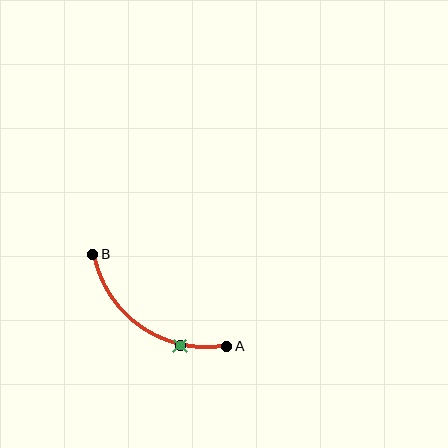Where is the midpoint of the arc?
The arc midpoint is the point on the curve farthest from the straight line joining A and B. It sits below and to the left of that line.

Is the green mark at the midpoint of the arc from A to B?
No. The green mark lies on the arc but is closer to endpoint A. The arc midpoint would be at the point on the curve equidistant along the arc from both A and B.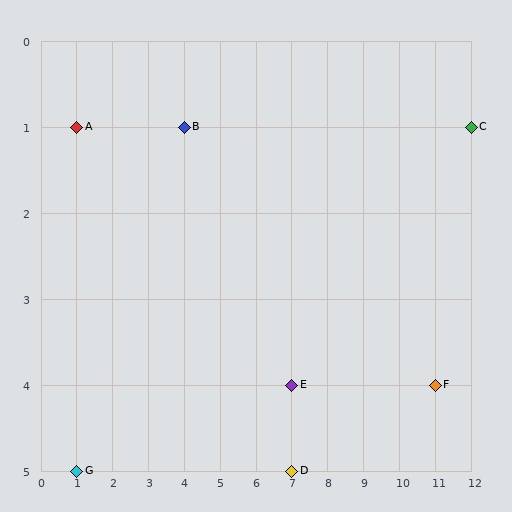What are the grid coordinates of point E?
Point E is at grid coordinates (7, 4).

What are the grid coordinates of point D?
Point D is at grid coordinates (7, 5).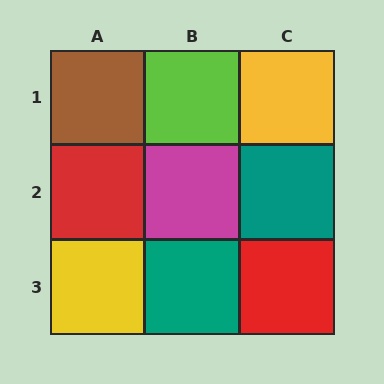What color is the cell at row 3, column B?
Teal.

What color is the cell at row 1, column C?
Yellow.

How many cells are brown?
1 cell is brown.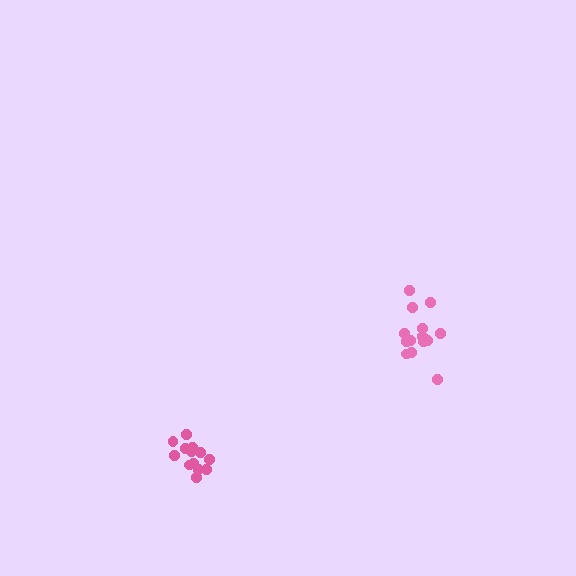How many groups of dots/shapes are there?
There are 2 groups.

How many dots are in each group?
Group 1: 14 dots, Group 2: 13 dots (27 total).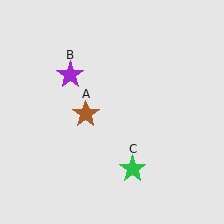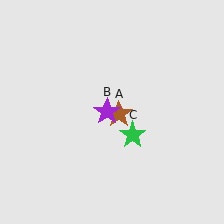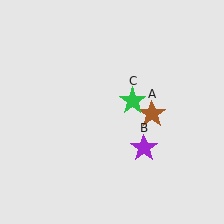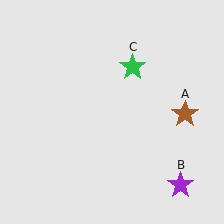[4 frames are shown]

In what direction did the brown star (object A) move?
The brown star (object A) moved right.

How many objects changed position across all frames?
3 objects changed position: brown star (object A), purple star (object B), green star (object C).